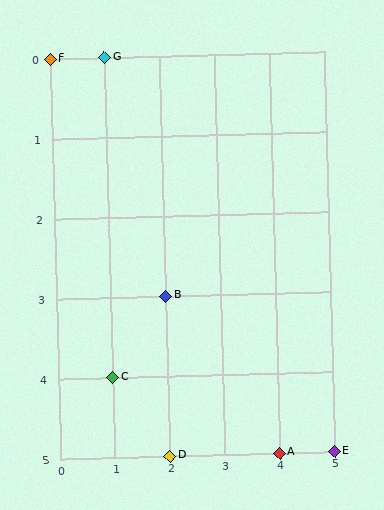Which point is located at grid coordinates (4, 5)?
Point A is at (4, 5).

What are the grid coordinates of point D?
Point D is at grid coordinates (2, 5).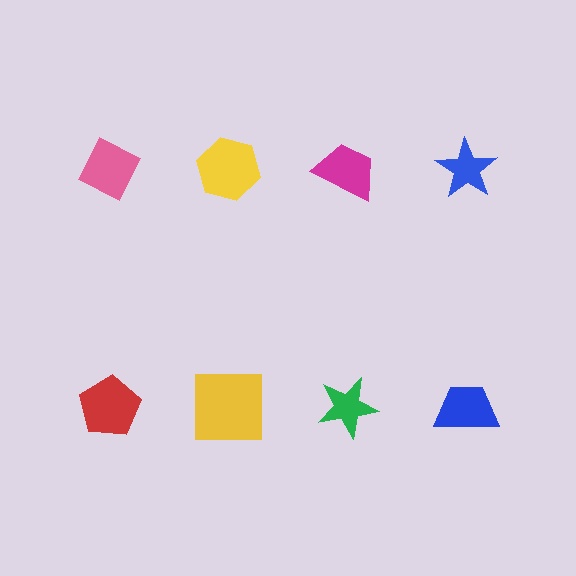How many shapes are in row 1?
4 shapes.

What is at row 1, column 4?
A blue star.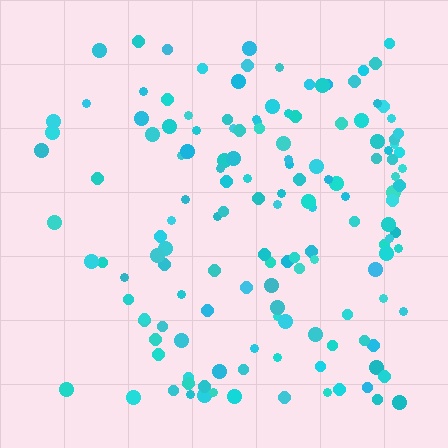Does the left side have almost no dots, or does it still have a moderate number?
Still a moderate number, just noticeably fewer than the right.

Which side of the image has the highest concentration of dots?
The right.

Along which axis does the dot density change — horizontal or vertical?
Horizontal.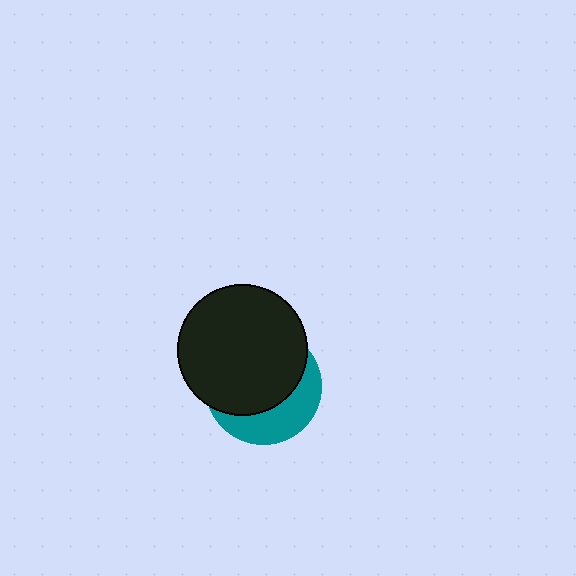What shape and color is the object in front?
The object in front is a black circle.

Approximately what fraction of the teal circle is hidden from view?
Roughly 65% of the teal circle is hidden behind the black circle.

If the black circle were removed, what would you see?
You would see the complete teal circle.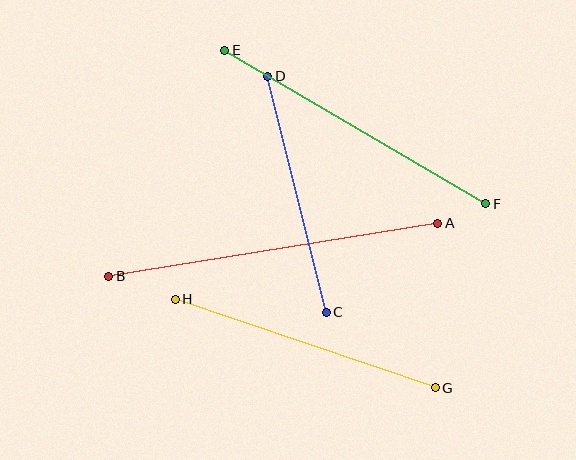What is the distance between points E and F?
The distance is approximately 303 pixels.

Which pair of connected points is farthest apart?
Points A and B are farthest apart.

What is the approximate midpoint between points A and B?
The midpoint is at approximately (273, 250) pixels.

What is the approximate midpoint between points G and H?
The midpoint is at approximately (305, 343) pixels.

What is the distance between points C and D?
The distance is approximately 243 pixels.